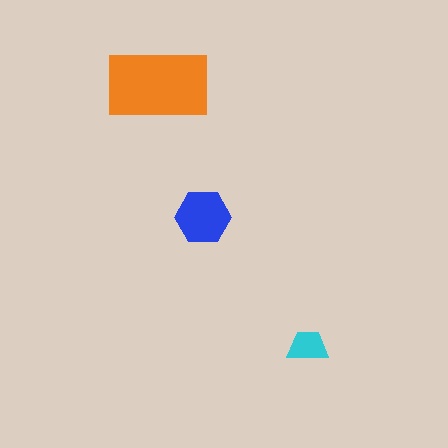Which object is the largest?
The orange rectangle.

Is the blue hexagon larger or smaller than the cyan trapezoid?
Larger.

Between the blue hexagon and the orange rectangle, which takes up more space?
The orange rectangle.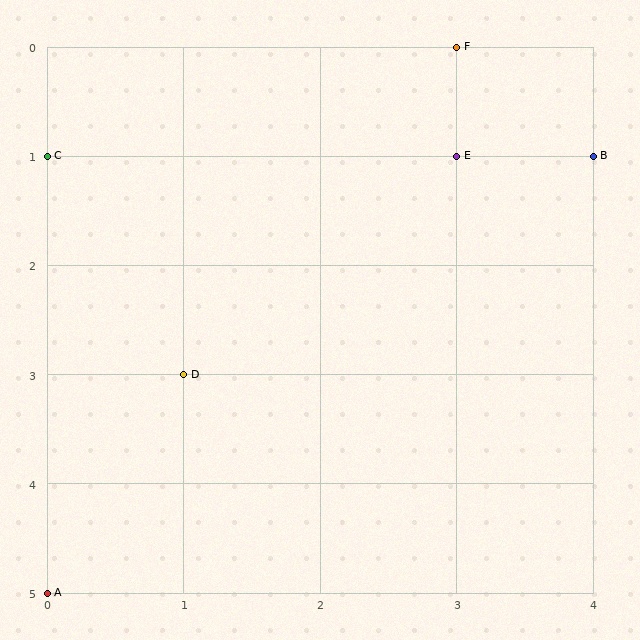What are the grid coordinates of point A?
Point A is at grid coordinates (0, 5).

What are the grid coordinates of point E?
Point E is at grid coordinates (3, 1).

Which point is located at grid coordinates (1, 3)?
Point D is at (1, 3).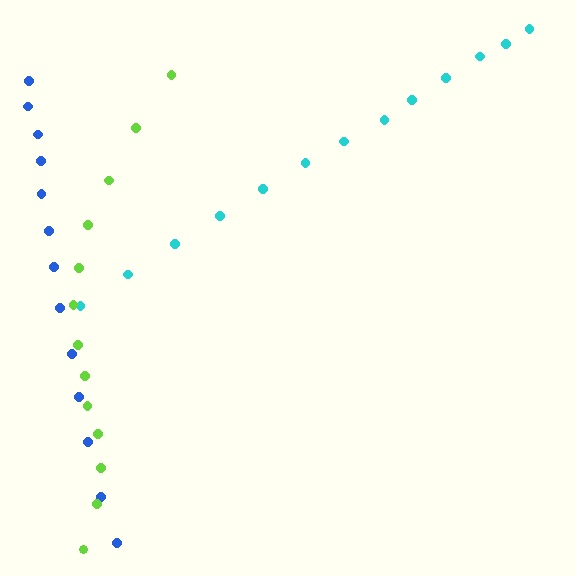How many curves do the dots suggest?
There are 3 distinct paths.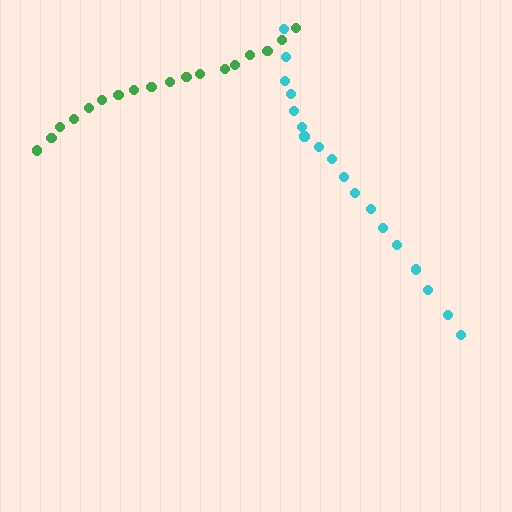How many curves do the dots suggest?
There are 2 distinct paths.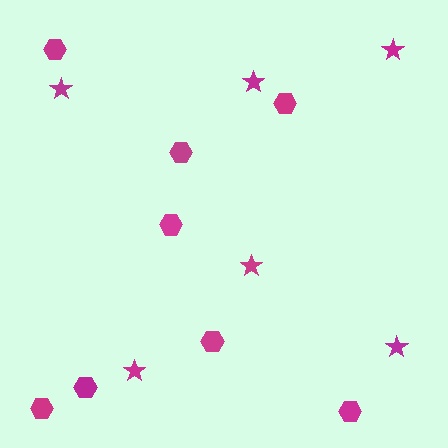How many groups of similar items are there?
There are 2 groups: one group of hexagons (8) and one group of stars (6).